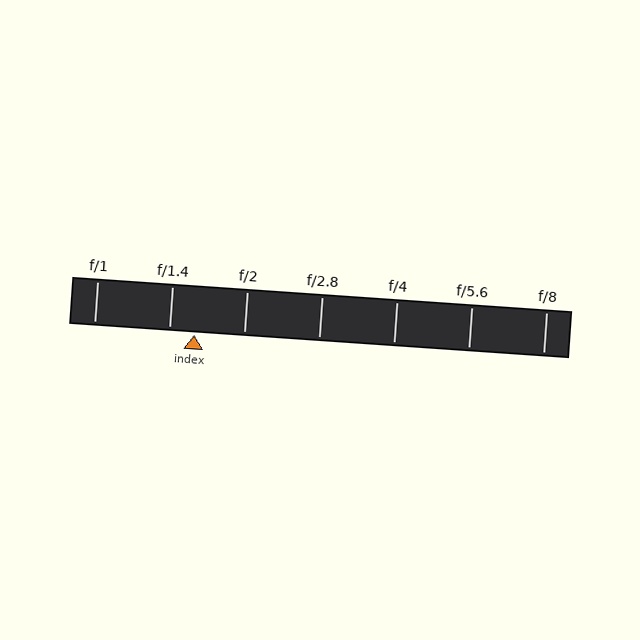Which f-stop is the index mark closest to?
The index mark is closest to f/1.4.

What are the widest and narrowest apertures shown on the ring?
The widest aperture shown is f/1 and the narrowest is f/8.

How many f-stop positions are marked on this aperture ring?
There are 7 f-stop positions marked.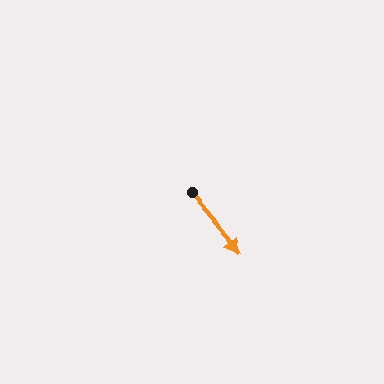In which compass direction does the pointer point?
Southeast.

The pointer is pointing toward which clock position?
Roughly 5 o'clock.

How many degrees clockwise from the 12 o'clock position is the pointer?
Approximately 140 degrees.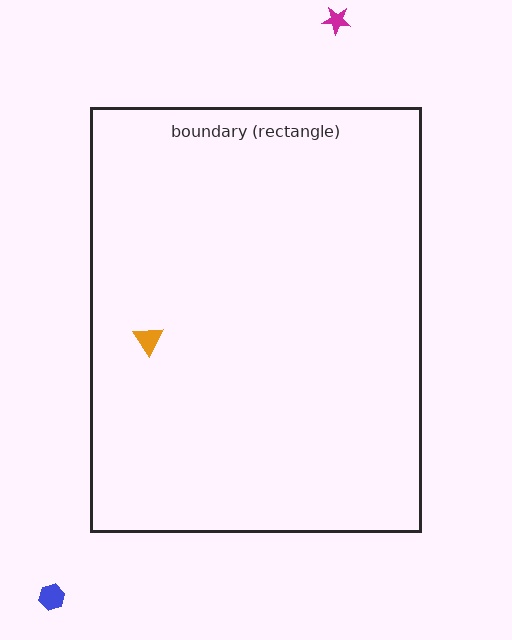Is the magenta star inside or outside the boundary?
Outside.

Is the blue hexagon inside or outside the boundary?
Outside.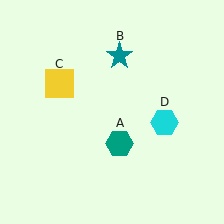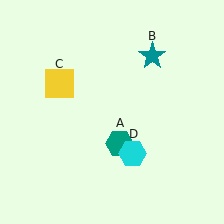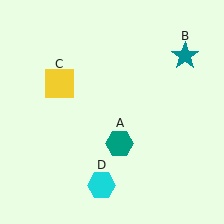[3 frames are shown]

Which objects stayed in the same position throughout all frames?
Teal hexagon (object A) and yellow square (object C) remained stationary.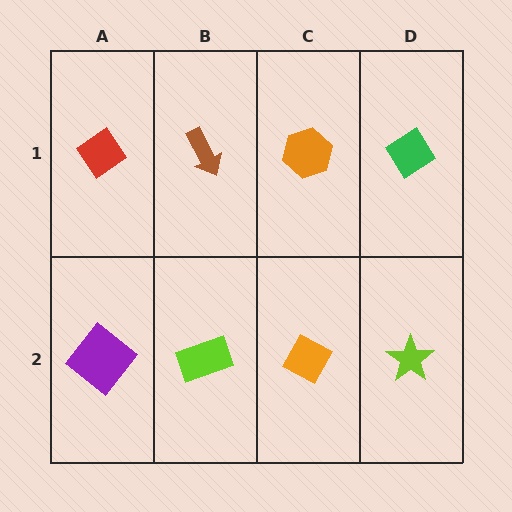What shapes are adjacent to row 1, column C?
An orange diamond (row 2, column C), a brown arrow (row 1, column B), a green diamond (row 1, column D).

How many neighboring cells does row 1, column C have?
3.